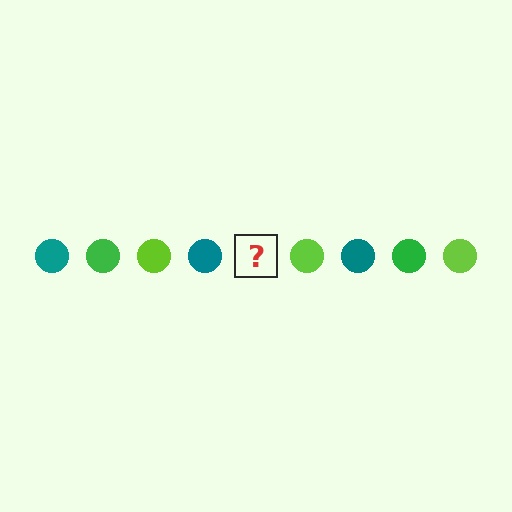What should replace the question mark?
The question mark should be replaced with a green circle.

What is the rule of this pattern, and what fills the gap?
The rule is that the pattern cycles through teal, green, lime circles. The gap should be filled with a green circle.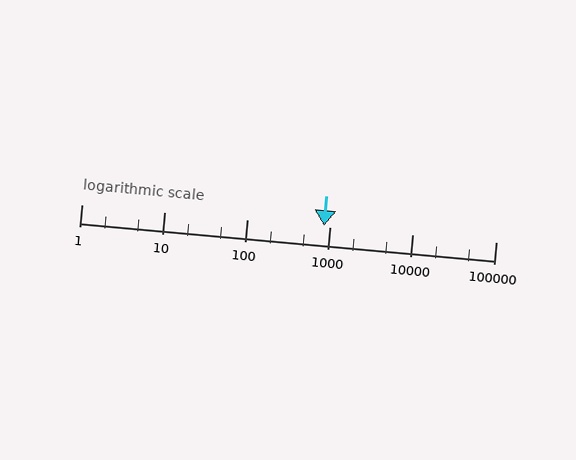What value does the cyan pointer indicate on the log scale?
The pointer indicates approximately 840.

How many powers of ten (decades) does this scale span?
The scale spans 5 decades, from 1 to 100000.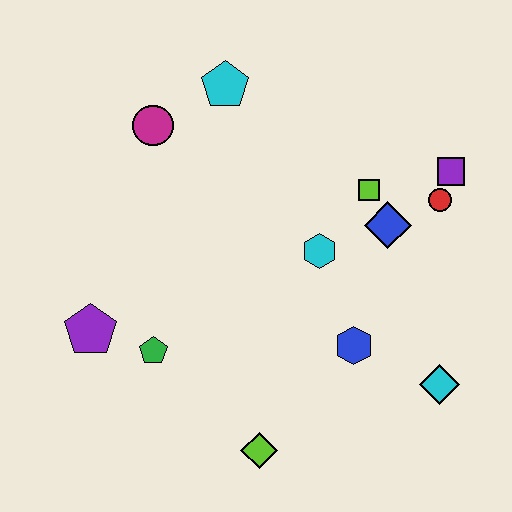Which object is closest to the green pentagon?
The purple pentagon is closest to the green pentagon.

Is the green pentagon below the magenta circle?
Yes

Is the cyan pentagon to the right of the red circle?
No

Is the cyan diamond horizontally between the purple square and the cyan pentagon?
Yes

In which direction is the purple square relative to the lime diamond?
The purple square is above the lime diamond.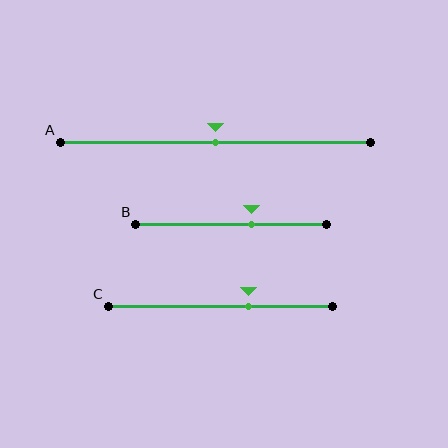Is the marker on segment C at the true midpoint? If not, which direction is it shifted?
No, the marker on segment C is shifted to the right by about 12% of the segment length.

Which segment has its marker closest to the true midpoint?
Segment A has its marker closest to the true midpoint.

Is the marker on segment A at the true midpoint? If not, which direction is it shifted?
Yes, the marker on segment A is at the true midpoint.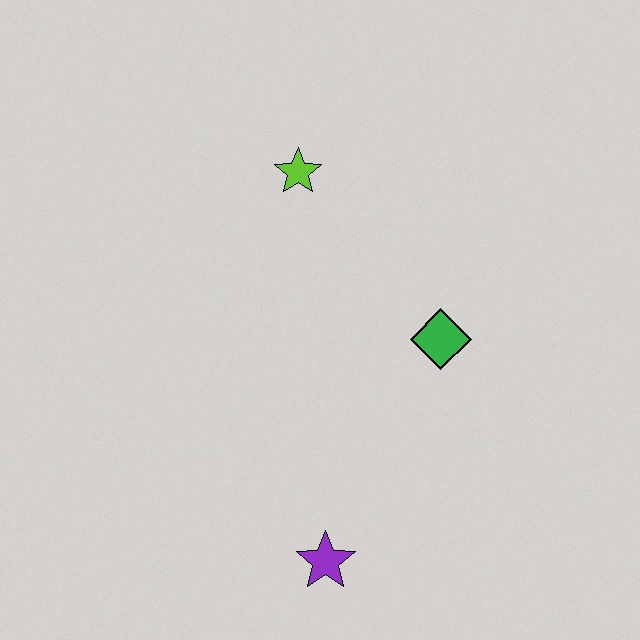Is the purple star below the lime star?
Yes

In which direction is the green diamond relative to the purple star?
The green diamond is above the purple star.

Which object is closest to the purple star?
The green diamond is closest to the purple star.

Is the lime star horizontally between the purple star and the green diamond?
No